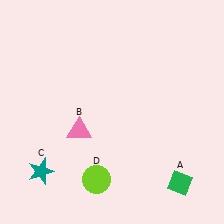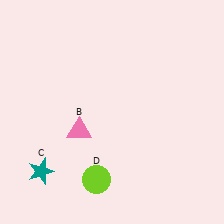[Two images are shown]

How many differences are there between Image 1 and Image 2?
There is 1 difference between the two images.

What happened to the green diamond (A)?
The green diamond (A) was removed in Image 2. It was in the bottom-right area of Image 1.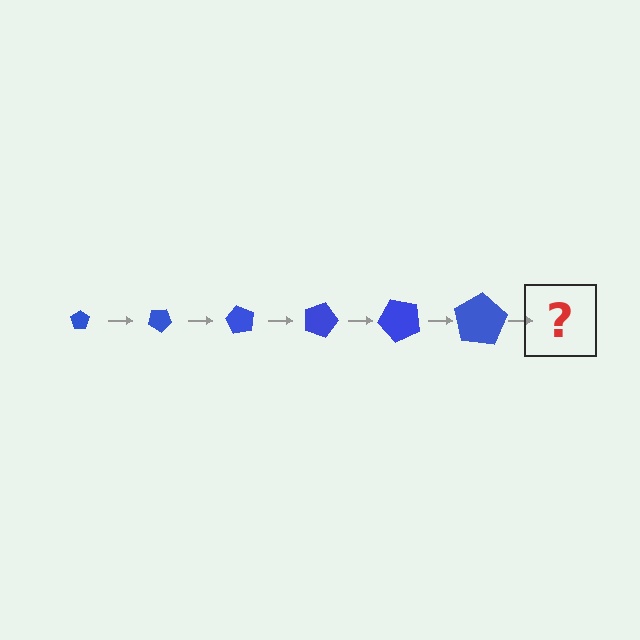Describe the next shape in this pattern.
It should be a pentagon, larger than the previous one and rotated 180 degrees from the start.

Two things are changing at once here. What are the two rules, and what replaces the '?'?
The two rules are that the pentagon grows larger each step and it rotates 30 degrees each step. The '?' should be a pentagon, larger than the previous one and rotated 180 degrees from the start.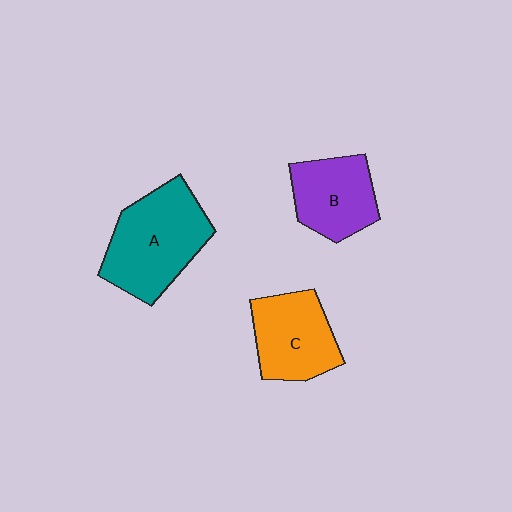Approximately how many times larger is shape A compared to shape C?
Approximately 1.4 times.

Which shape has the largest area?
Shape A (teal).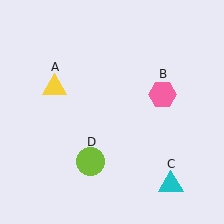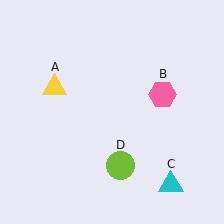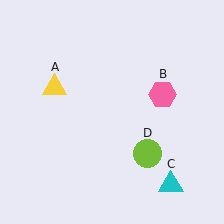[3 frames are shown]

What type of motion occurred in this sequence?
The lime circle (object D) rotated counterclockwise around the center of the scene.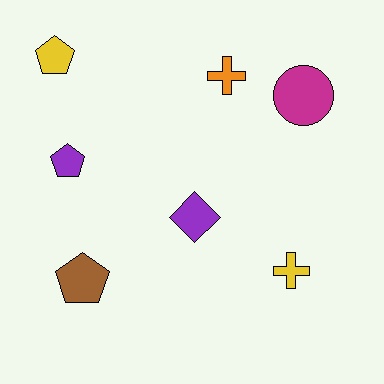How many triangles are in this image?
There are no triangles.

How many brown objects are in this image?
There is 1 brown object.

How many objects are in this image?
There are 7 objects.